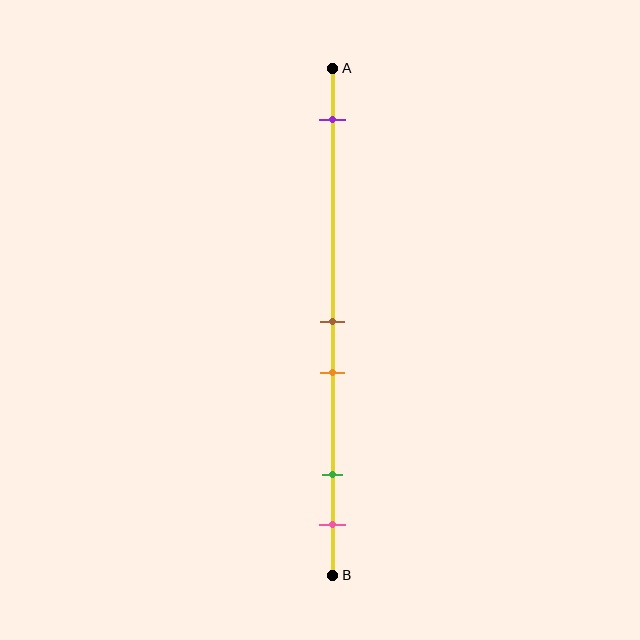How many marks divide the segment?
There are 5 marks dividing the segment.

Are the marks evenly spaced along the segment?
No, the marks are not evenly spaced.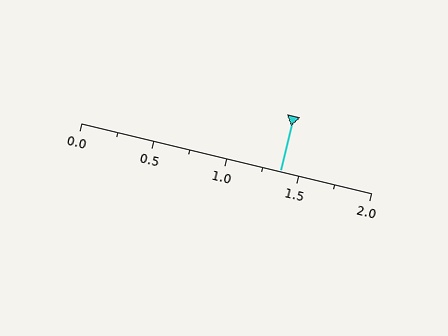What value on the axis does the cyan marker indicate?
The marker indicates approximately 1.38.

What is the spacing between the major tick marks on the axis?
The major ticks are spaced 0.5 apart.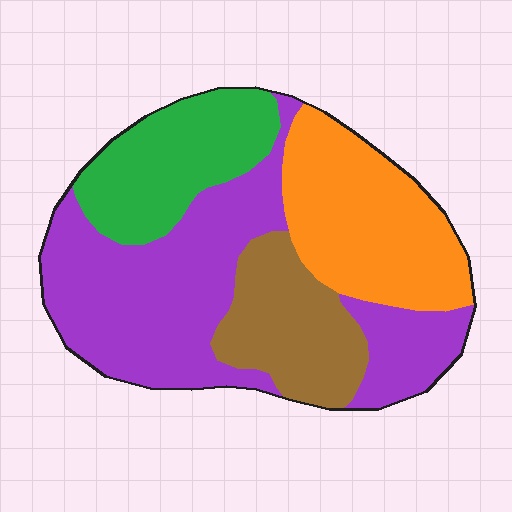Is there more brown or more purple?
Purple.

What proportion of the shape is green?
Green takes up about one sixth (1/6) of the shape.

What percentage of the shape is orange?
Orange takes up less than a quarter of the shape.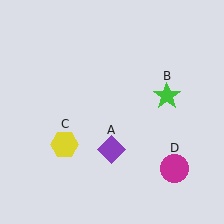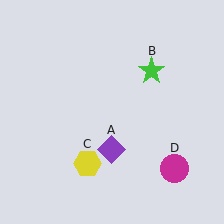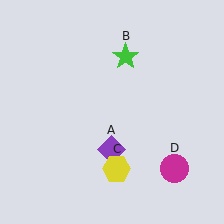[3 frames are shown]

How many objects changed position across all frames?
2 objects changed position: green star (object B), yellow hexagon (object C).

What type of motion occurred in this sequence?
The green star (object B), yellow hexagon (object C) rotated counterclockwise around the center of the scene.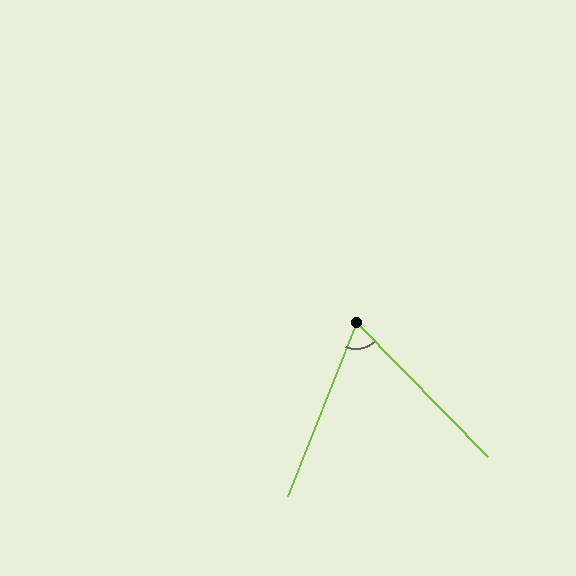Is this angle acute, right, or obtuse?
It is acute.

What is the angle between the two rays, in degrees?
Approximately 66 degrees.